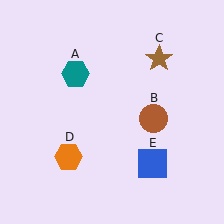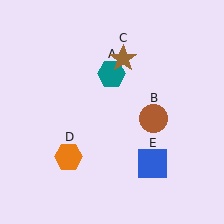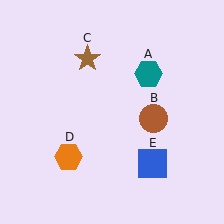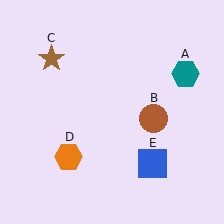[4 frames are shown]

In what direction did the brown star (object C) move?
The brown star (object C) moved left.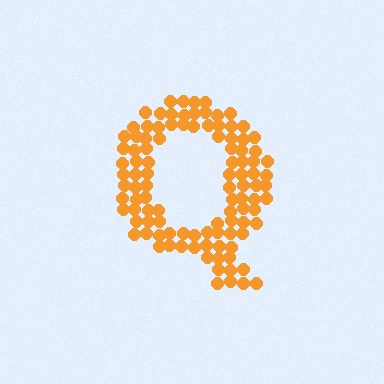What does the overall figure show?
The overall figure shows the letter Q.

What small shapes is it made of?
It is made of small circles.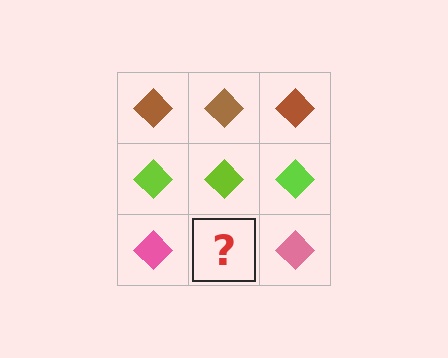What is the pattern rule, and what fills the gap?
The rule is that each row has a consistent color. The gap should be filled with a pink diamond.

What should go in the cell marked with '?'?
The missing cell should contain a pink diamond.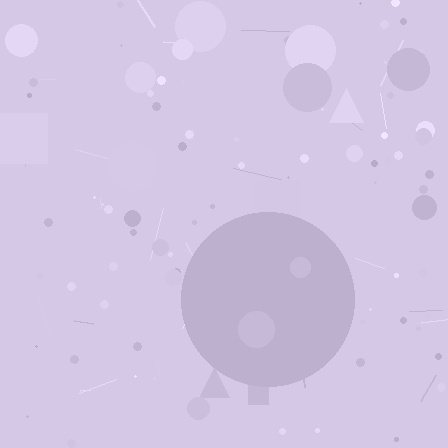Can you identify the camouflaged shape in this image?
The camouflaged shape is a circle.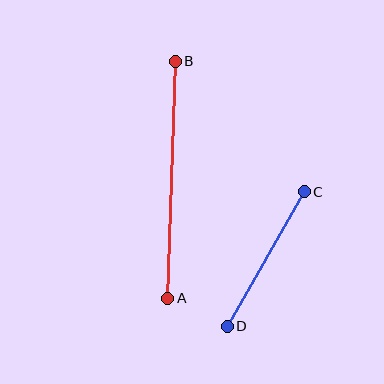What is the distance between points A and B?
The distance is approximately 237 pixels.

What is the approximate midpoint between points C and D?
The midpoint is at approximately (266, 259) pixels.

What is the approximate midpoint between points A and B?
The midpoint is at approximately (171, 180) pixels.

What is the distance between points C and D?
The distance is approximately 155 pixels.